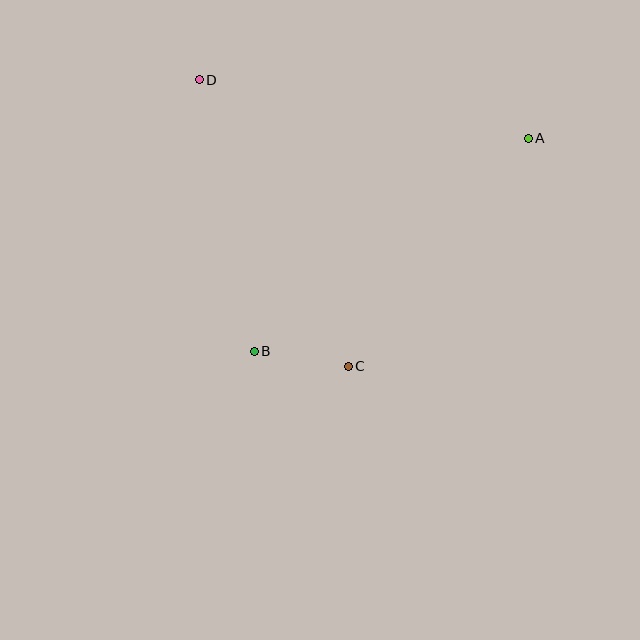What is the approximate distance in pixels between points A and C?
The distance between A and C is approximately 290 pixels.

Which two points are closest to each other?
Points B and C are closest to each other.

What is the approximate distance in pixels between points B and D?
The distance between B and D is approximately 277 pixels.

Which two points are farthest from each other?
Points A and B are farthest from each other.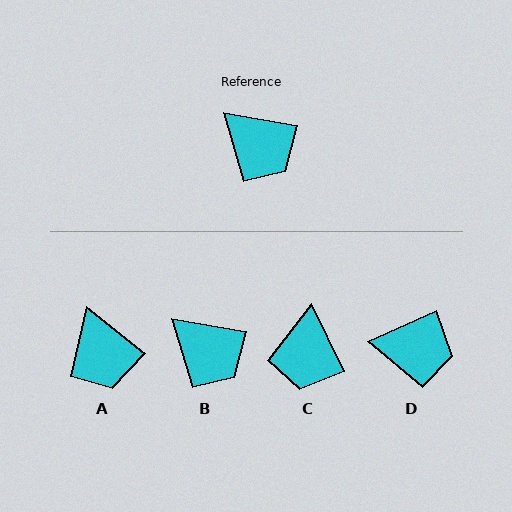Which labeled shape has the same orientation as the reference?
B.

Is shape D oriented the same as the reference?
No, it is off by about 33 degrees.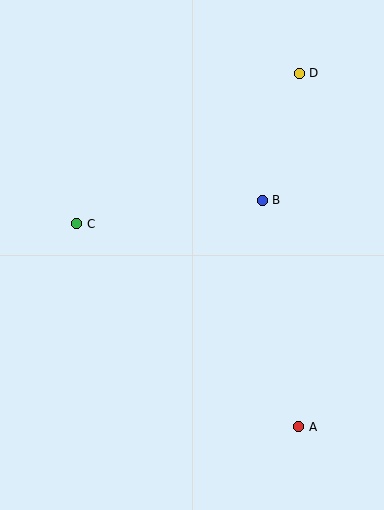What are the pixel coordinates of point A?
Point A is at (299, 427).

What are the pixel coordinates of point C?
Point C is at (77, 224).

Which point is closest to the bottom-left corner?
Point C is closest to the bottom-left corner.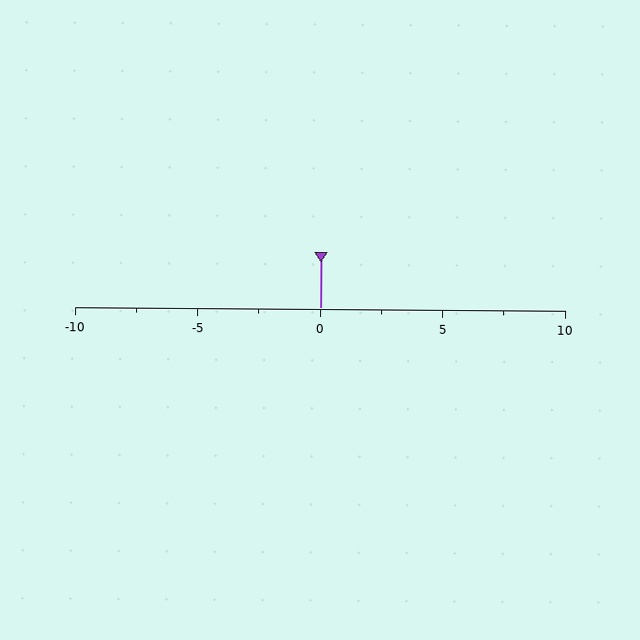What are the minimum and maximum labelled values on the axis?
The axis runs from -10 to 10.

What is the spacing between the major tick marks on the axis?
The major ticks are spaced 5 apart.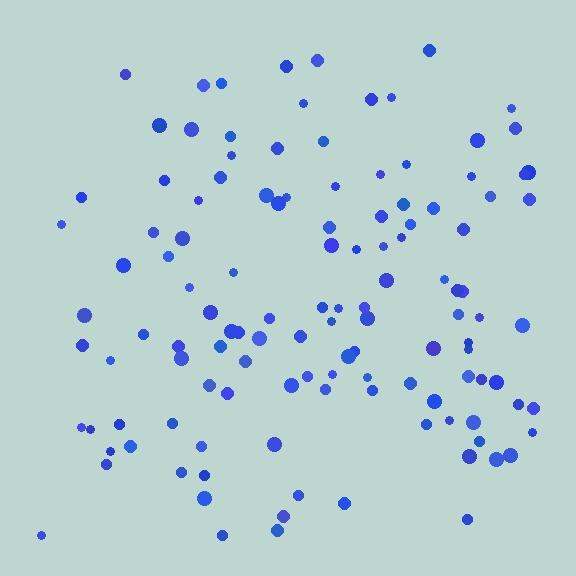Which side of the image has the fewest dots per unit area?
The left.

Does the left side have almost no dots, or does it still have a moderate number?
Still a moderate number, just noticeably fewer than the right.